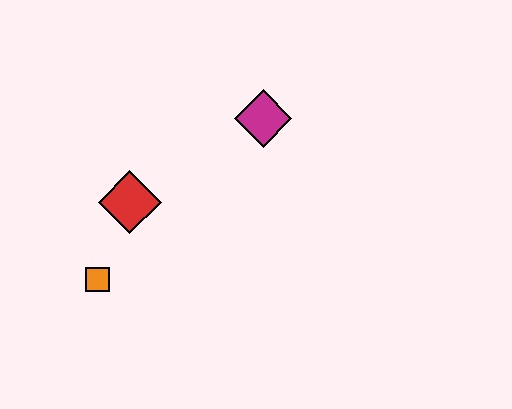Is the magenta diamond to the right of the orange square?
Yes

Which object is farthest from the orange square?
The magenta diamond is farthest from the orange square.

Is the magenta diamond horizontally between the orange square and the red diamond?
No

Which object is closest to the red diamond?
The orange square is closest to the red diamond.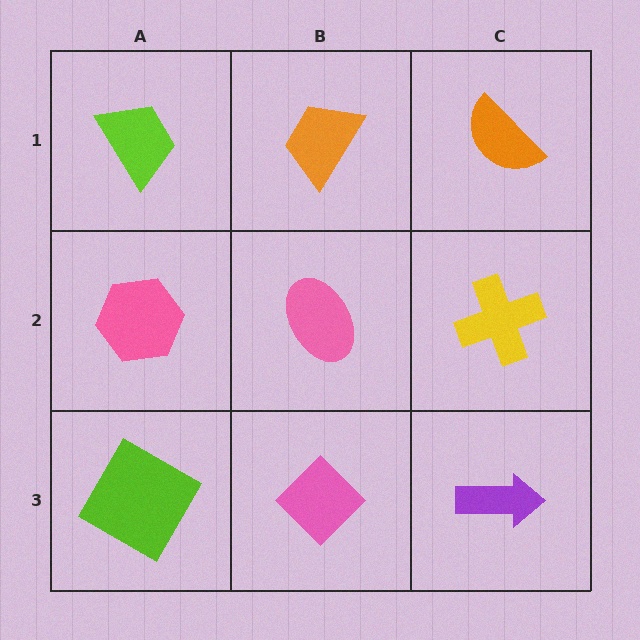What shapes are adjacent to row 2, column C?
An orange semicircle (row 1, column C), a purple arrow (row 3, column C), a pink ellipse (row 2, column B).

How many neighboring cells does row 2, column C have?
3.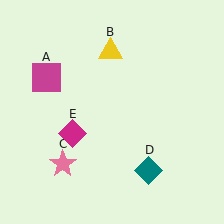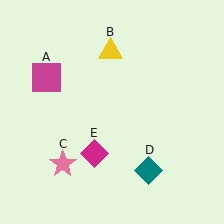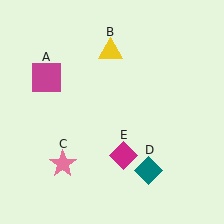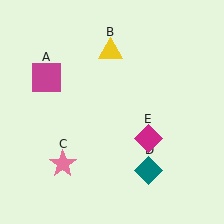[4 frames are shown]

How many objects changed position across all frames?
1 object changed position: magenta diamond (object E).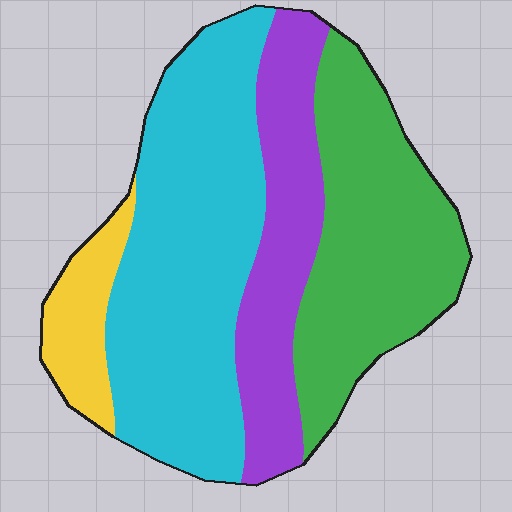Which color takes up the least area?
Yellow, at roughly 10%.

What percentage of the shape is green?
Green covers roughly 30% of the shape.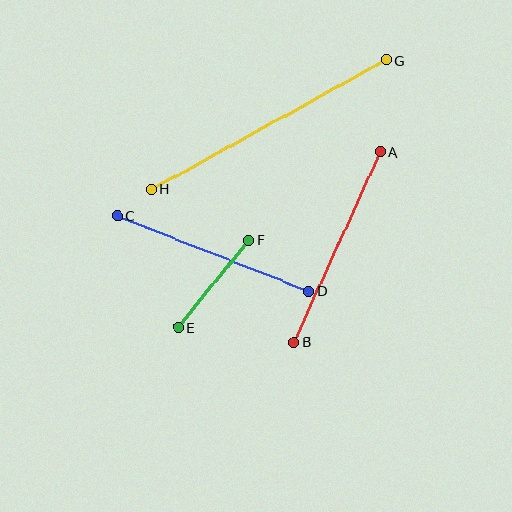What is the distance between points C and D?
The distance is approximately 207 pixels.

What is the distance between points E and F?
The distance is approximately 113 pixels.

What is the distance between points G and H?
The distance is approximately 268 pixels.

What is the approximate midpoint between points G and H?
The midpoint is at approximately (269, 125) pixels.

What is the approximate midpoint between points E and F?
The midpoint is at approximately (213, 284) pixels.